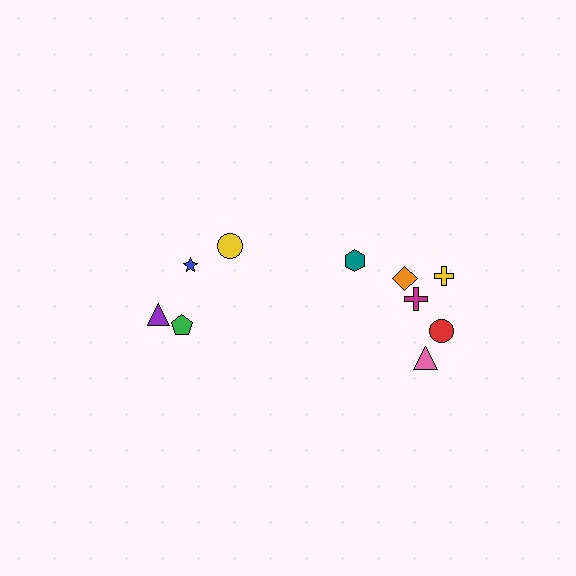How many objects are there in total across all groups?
There are 10 objects.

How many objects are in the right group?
There are 6 objects.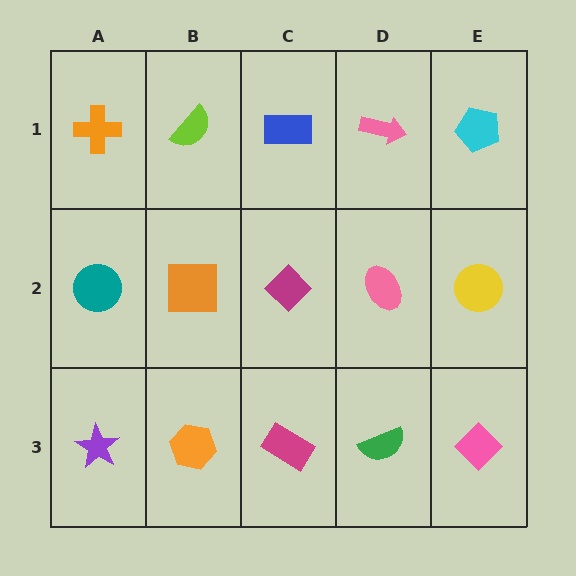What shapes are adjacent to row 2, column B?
A lime semicircle (row 1, column B), an orange hexagon (row 3, column B), a teal circle (row 2, column A), a magenta diamond (row 2, column C).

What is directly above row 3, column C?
A magenta diamond.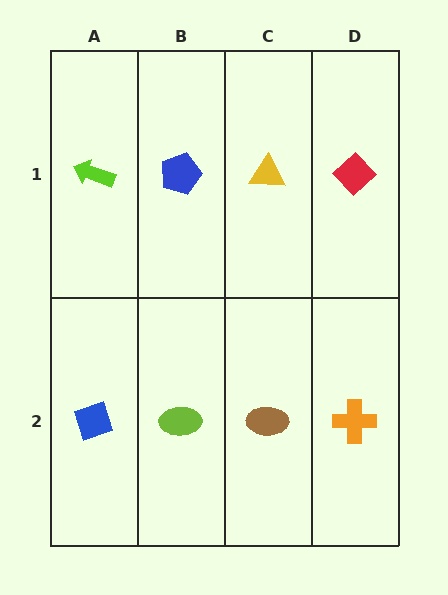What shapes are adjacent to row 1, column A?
A blue diamond (row 2, column A), a blue pentagon (row 1, column B).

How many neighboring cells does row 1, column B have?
3.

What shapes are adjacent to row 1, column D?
An orange cross (row 2, column D), a yellow triangle (row 1, column C).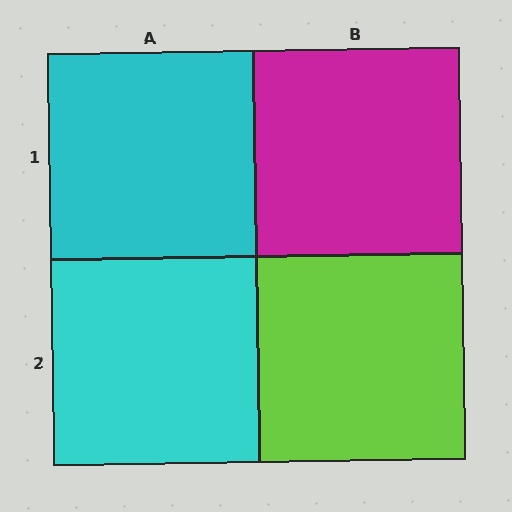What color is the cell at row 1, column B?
Magenta.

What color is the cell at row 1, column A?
Cyan.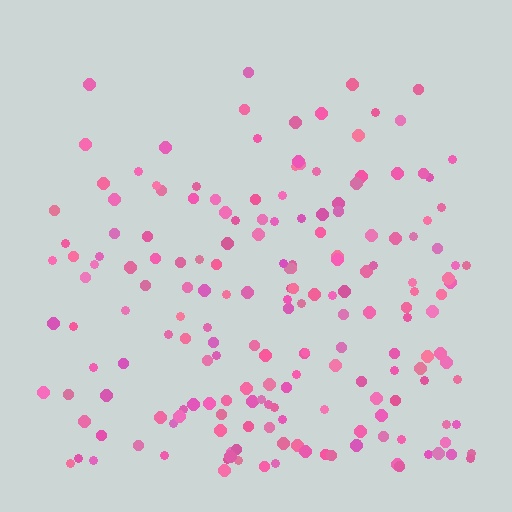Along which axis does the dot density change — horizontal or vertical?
Vertical.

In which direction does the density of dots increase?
From top to bottom, with the bottom side densest.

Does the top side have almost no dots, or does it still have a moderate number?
Still a moderate number, just noticeably fewer than the bottom.